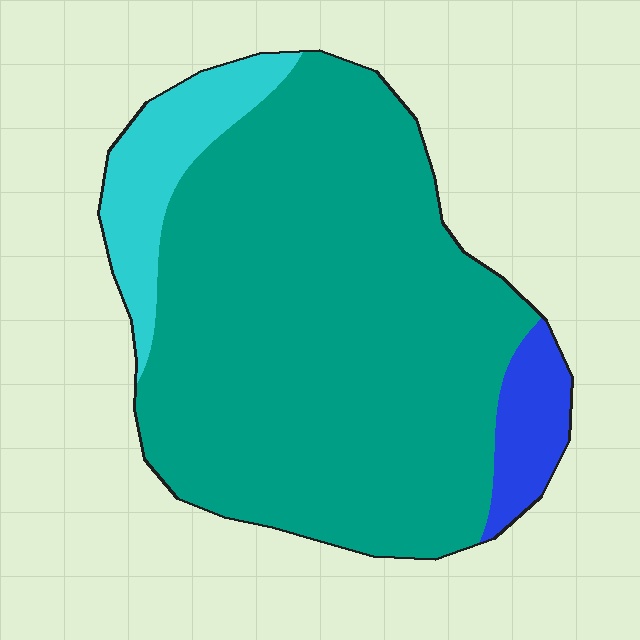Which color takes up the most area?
Teal, at roughly 80%.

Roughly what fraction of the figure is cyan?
Cyan covers 12% of the figure.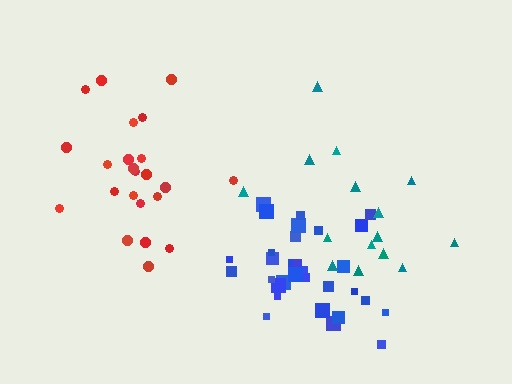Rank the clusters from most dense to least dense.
blue, red, teal.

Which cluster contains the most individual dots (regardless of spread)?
Blue (31).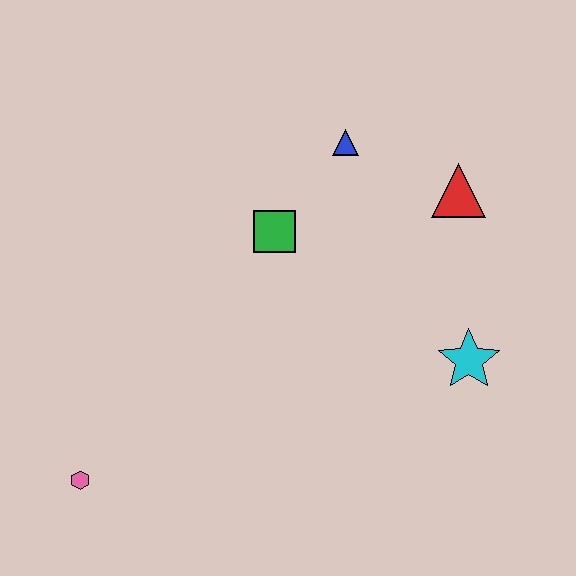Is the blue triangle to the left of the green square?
No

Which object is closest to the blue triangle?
The green square is closest to the blue triangle.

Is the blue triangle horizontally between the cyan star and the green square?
Yes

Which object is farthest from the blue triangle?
The pink hexagon is farthest from the blue triangle.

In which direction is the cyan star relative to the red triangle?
The cyan star is below the red triangle.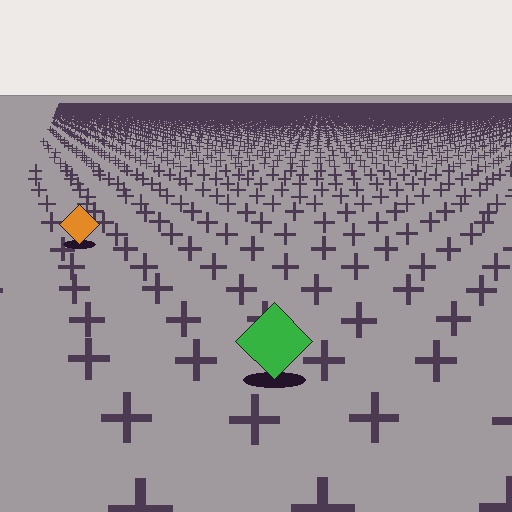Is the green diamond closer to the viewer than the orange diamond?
Yes. The green diamond is closer — you can tell from the texture gradient: the ground texture is coarser near it.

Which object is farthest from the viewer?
The orange diamond is farthest from the viewer. It appears smaller and the ground texture around it is denser.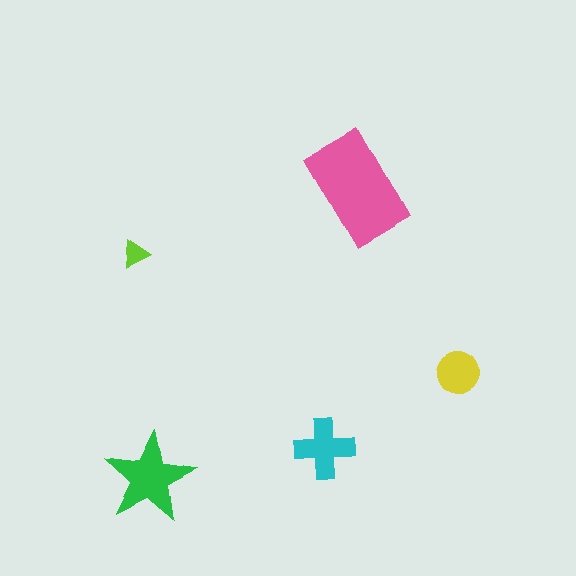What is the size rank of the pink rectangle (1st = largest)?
1st.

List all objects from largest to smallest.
The pink rectangle, the green star, the cyan cross, the yellow circle, the lime triangle.